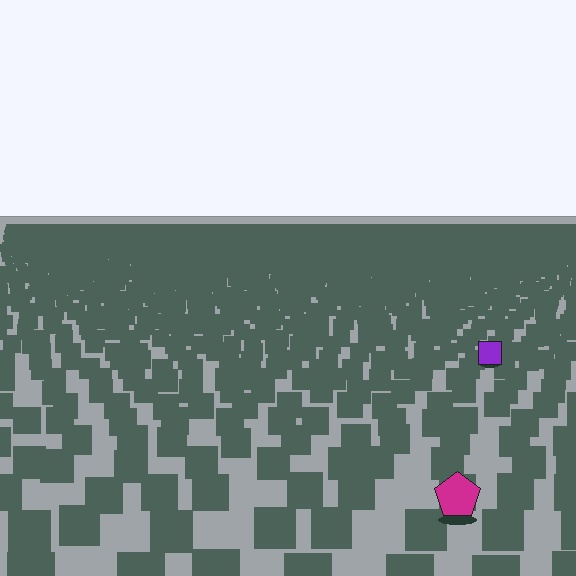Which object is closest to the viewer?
The magenta pentagon is closest. The texture marks near it are larger and more spread out.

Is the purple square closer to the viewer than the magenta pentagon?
No. The magenta pentagon is closer — you can tell from the texture gradient: the ground texture is coarser near it.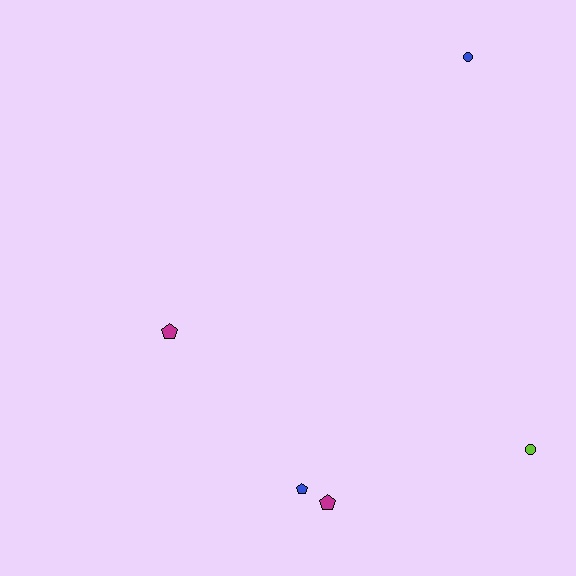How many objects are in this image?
There are 5 objects.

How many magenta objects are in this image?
There are 2 magenta objects.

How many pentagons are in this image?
There are 3 pentagons.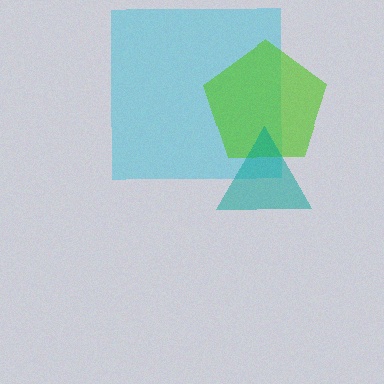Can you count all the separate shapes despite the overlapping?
Yes, there are 3 separate shapes.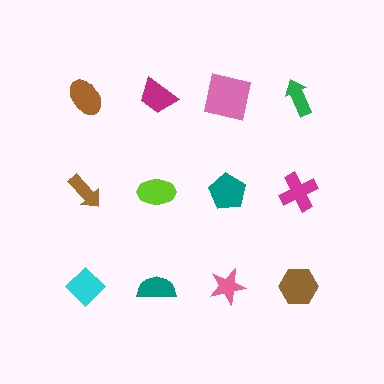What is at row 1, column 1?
A brown ellipse.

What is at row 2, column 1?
A brown arrow.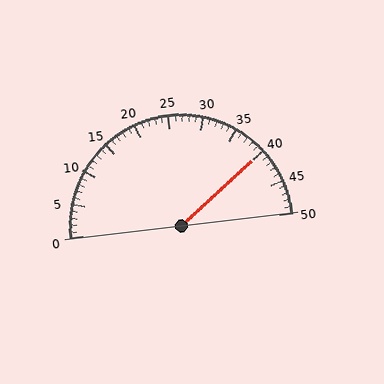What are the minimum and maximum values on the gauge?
The gauge ranges from 0 to 50.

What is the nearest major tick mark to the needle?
The nearest major tick mark is 40.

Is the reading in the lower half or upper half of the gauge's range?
The reading is in the upper half of the range (0 to 50).